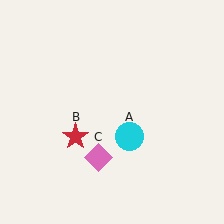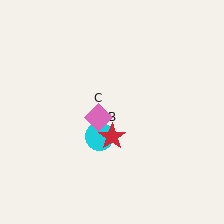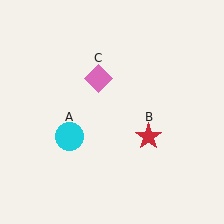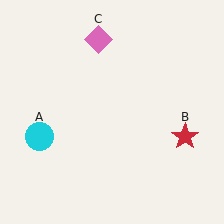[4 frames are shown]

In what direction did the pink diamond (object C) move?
The pink diamond (object C) moved up.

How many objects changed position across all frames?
3 objects changed position: cyan circle (object A), red star (object B), pink diamond (object C).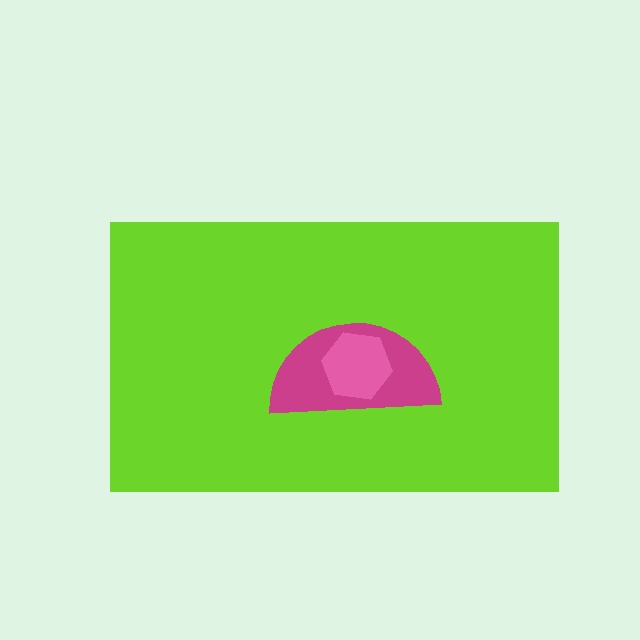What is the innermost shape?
The pink hexagon.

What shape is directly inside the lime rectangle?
The magenta semicircle.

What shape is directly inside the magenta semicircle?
The pink hexagon.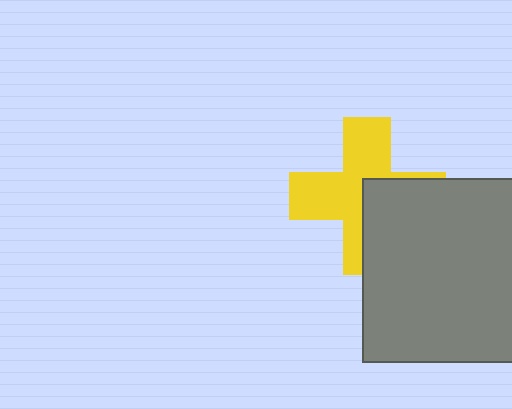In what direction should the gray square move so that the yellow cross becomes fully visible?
The gray square should move toward the lower-right. That is the shortest direction to clear the overlap and leave the yellow cross fully visible.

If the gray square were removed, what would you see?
You would see the complete yellow cross.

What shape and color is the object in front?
The object in front is a gray square.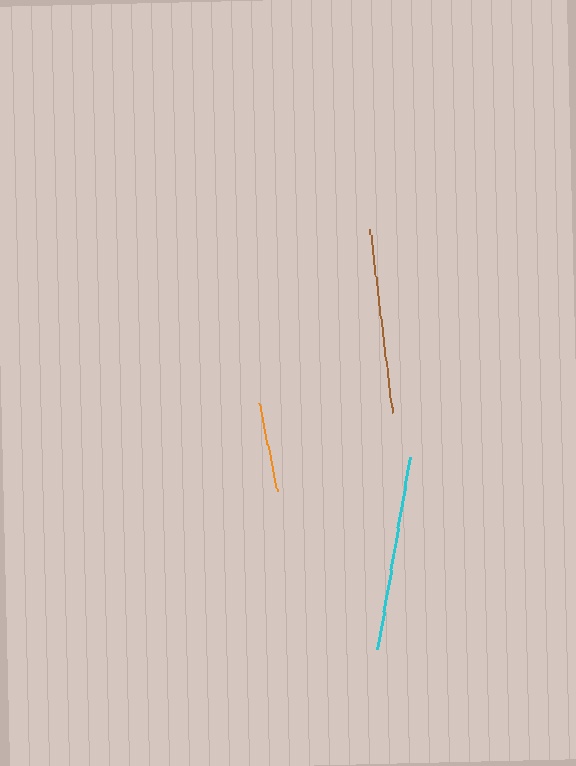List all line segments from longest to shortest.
From longest to shortest: cyan, brown, orange.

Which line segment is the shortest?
The orange line is the shortest at approximately 91 pixels.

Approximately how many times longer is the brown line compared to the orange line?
The brown line is approximately 2.0 times the length of the orange line.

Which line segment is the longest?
The cyan line is the longest at approximately 195 pixels.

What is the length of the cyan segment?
The cyan segment is approximately 195 pixels long.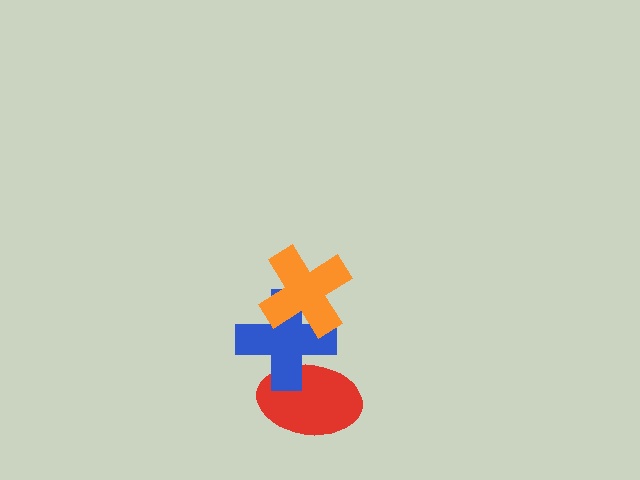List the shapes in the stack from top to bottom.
From top to bottom: the orange cross, the blue cross, the red ellipse.